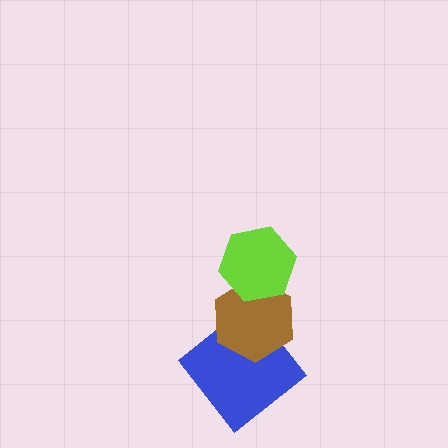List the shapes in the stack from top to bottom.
From top to bottom: the lime hexagon, the brown hexagon, the blue diamond.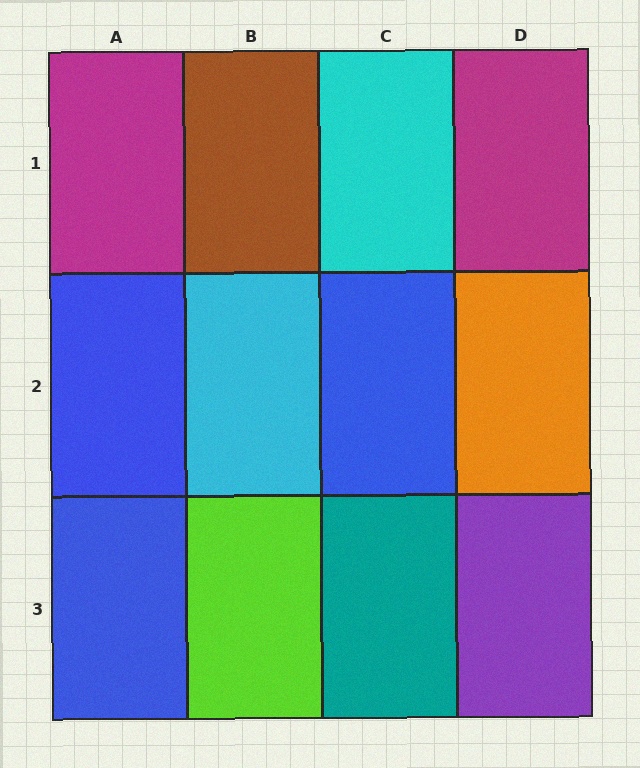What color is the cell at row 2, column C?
Blue.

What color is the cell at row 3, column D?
Purple.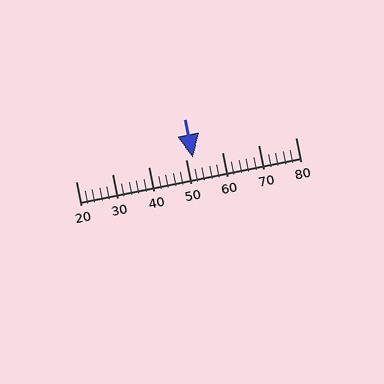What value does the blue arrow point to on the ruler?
The blue arrow points to approximately 52.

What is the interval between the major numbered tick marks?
The major tick marks are spaced 10 units apart.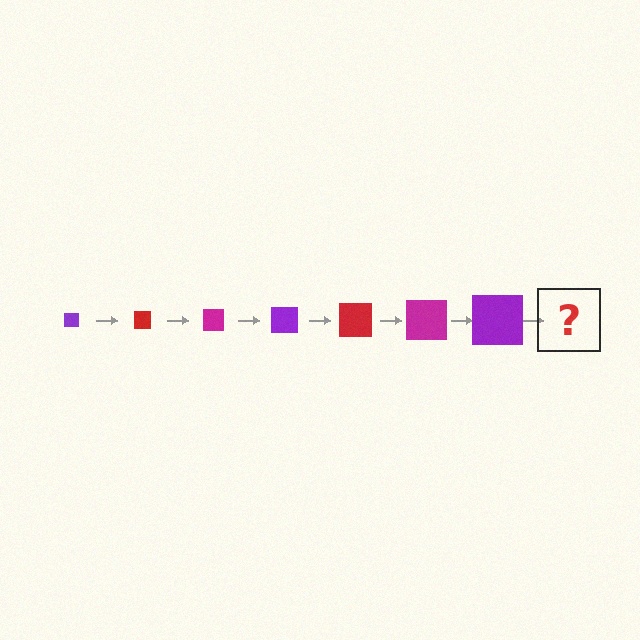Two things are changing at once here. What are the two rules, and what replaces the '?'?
The two rules are that the square grows larger each step and the color cycles through purple, red, and magenta. The '?' should be a red square, larger than the previous one.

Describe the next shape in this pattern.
It should be a red square, larger than the previous one.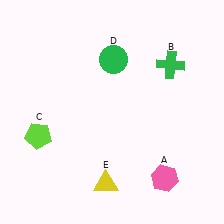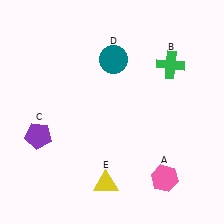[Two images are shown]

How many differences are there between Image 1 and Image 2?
There are 2 differences between the two images.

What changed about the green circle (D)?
In Image 1, D is green. In Image 2, it changed to teal.